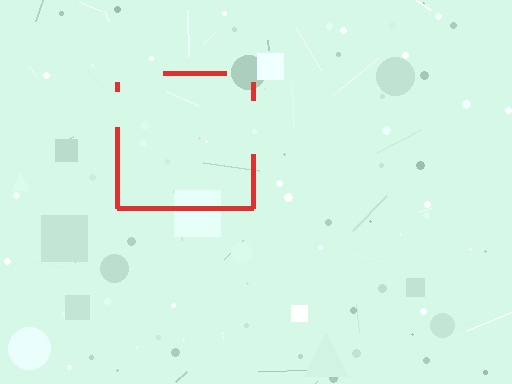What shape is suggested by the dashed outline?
The dashed outline suggests a square.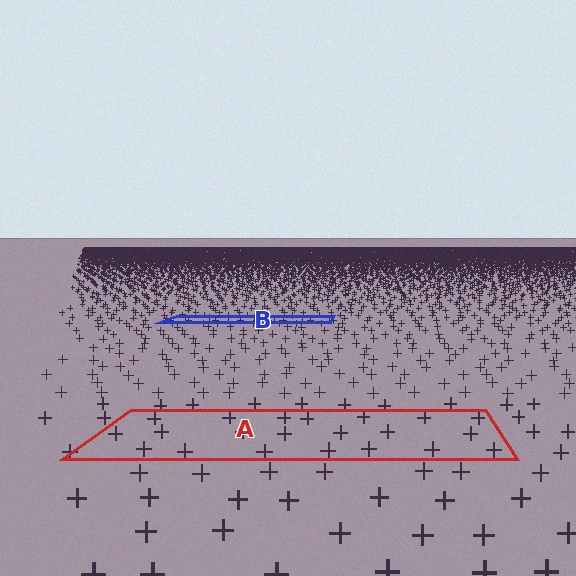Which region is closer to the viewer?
Region A is closer. The texture elements there are larger and more spread out.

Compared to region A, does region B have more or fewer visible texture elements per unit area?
Region B has more texture elements per unit area — they are packed more densely because it is farther away.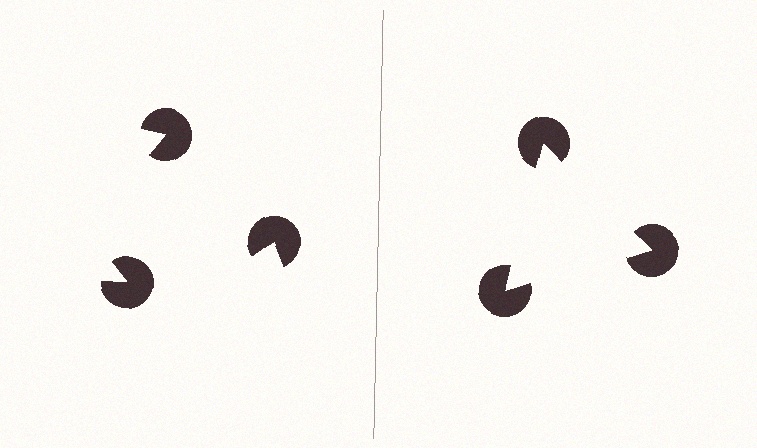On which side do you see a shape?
An illusory triangle appears on the right side. On the left side the wedge cuts are rotated, so no coherent shape forms.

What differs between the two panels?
The pac-man discs are positioned identically on both sides; only the wedge orientations differ. On the right they align to a triangle; on the left they are misaligned.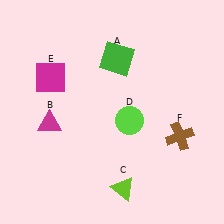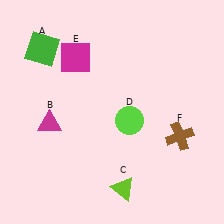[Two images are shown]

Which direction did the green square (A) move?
The green square (A) moved left.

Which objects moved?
The objects that moved are: the green square (A), the magenta square (E).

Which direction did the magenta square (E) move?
The magenta square (E) moved right.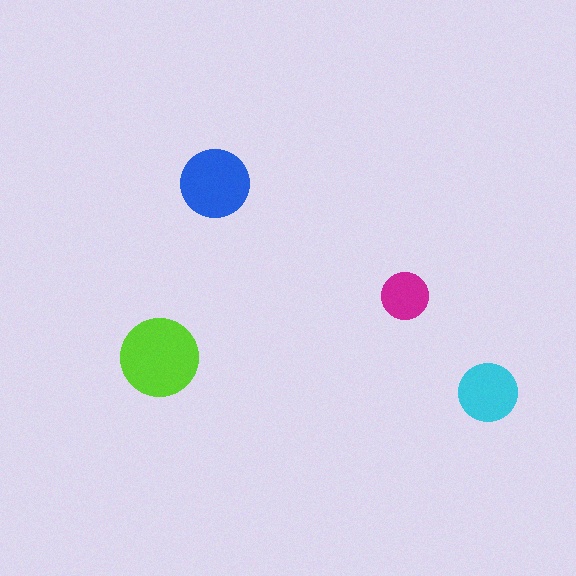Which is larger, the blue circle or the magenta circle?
The blue one.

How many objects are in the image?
There are 4 objects in the image.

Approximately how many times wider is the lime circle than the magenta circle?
About 1.5 times wider.